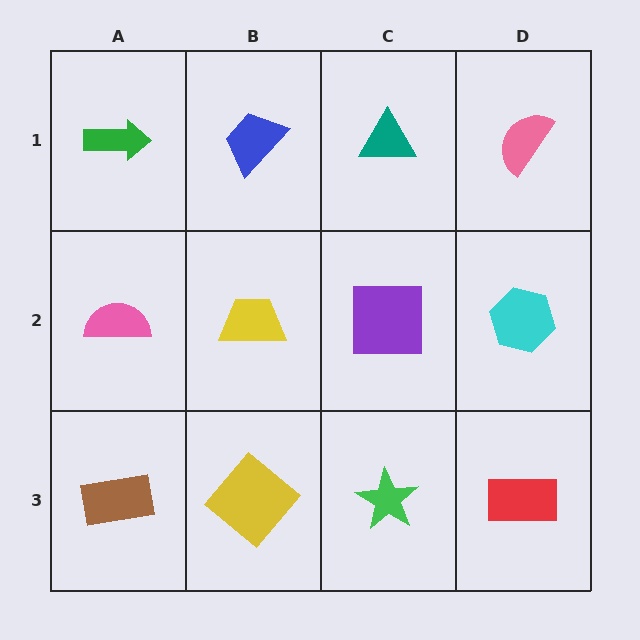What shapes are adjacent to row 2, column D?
A pink semicircle (row 1, column D), a red rectangle (row 3, column D), a purple square (row 2, column C).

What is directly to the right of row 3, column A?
A yellow diamond.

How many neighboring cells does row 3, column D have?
2.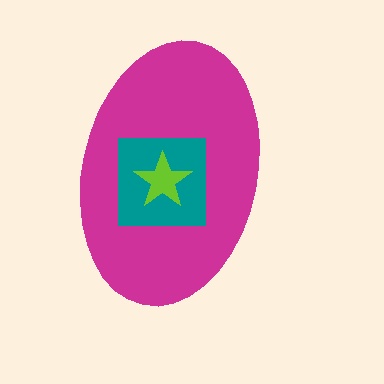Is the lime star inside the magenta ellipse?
Yes.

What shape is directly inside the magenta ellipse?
The teal square.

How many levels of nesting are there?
3.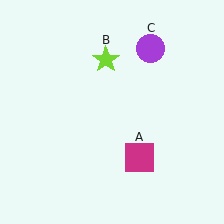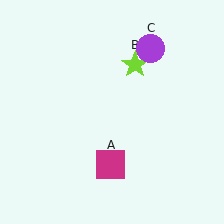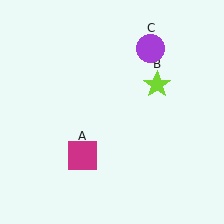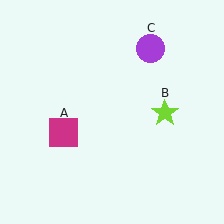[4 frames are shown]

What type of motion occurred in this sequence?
The magenta square (object A), lime star (object B) rotated clockwise around the center of the scene.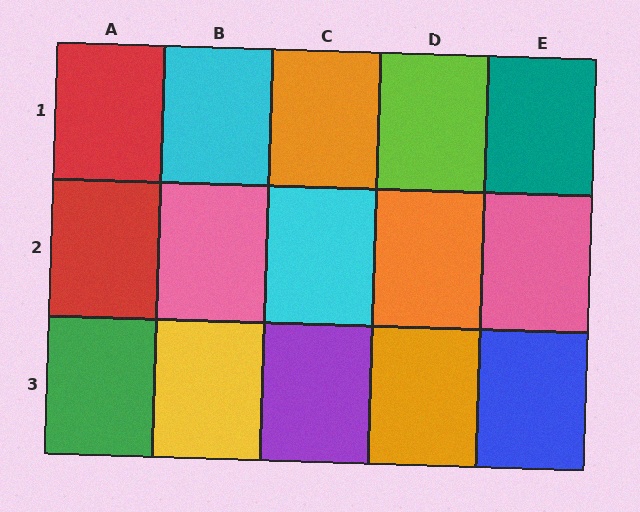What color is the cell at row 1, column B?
Cyan.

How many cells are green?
1 cell is green.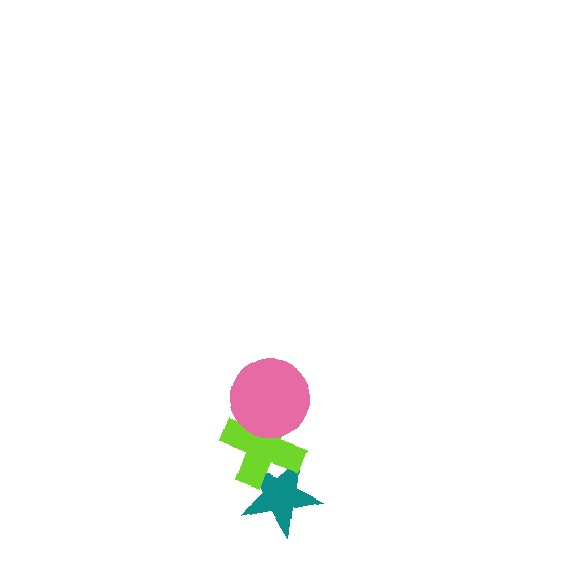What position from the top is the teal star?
The teal star is 3rd from the top.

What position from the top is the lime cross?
The lime cross is 2nd from the top.